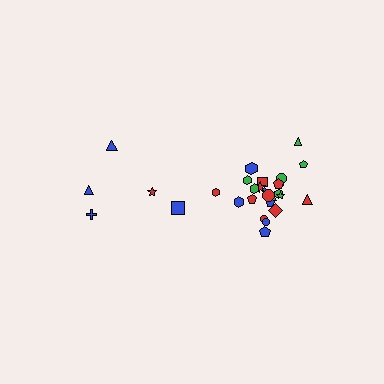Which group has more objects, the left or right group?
The right group.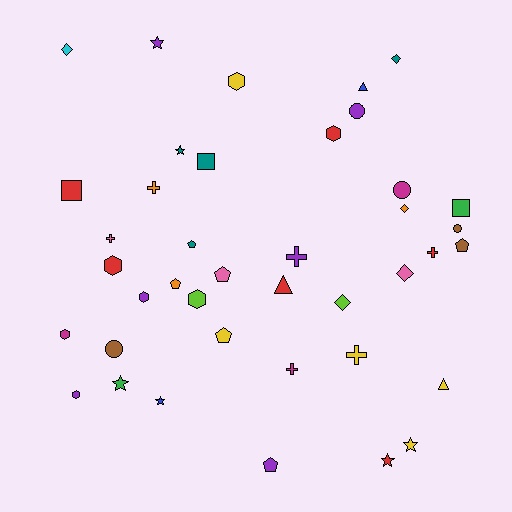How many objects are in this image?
There are 40 objects.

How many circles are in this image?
There are 4 circles.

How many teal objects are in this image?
There are 4 teal objects.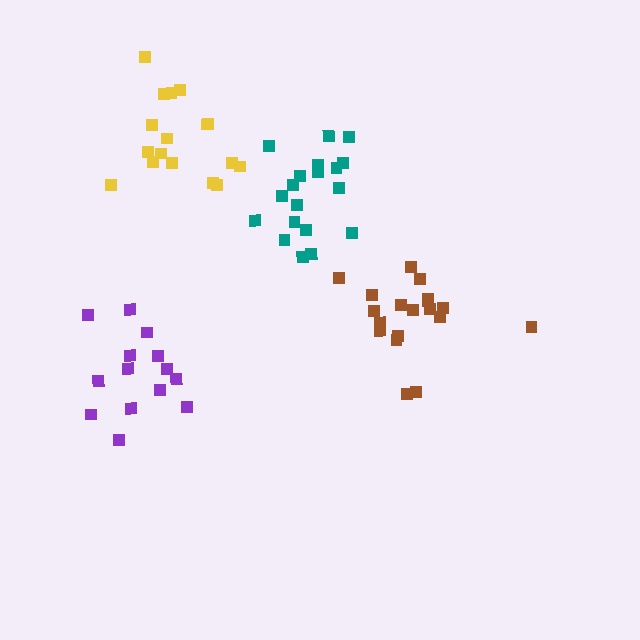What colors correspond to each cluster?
The clusters are colored: brown, teal, yellow, purple.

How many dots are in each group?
Group 1: 19 dots, Group 2: 19 dots, Group 3: 17 dots, Group 4: 14 dots (69 total).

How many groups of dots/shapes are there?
There are 4 groups.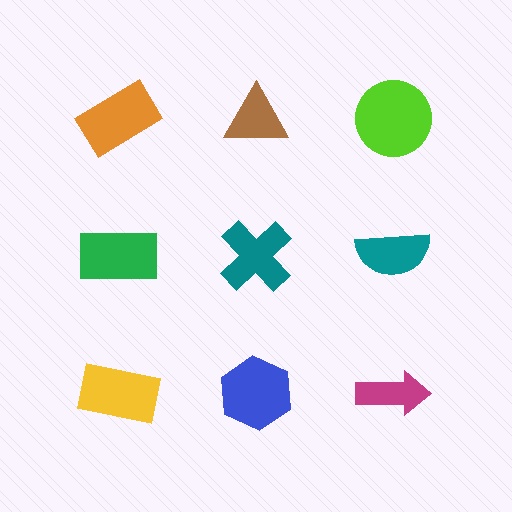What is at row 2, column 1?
A green rectangle.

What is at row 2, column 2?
A teal cross.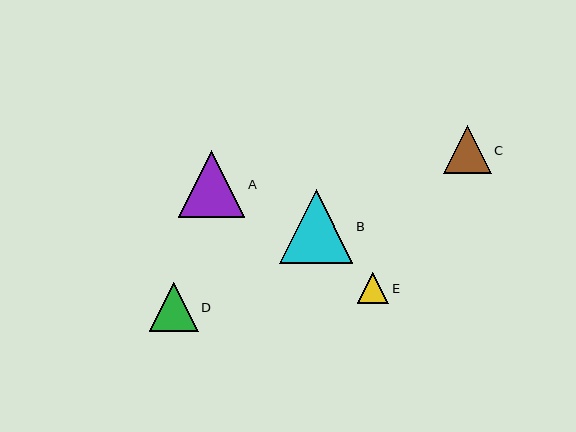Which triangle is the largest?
Triangle B is the largest with a size of approximately 73 pixels.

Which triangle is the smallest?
Triangle E is the smallest with a size of approximately 32 pixels.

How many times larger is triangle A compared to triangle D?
Triangle A is approximately 1.4 times the size of triangle D.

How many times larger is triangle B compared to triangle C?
Triangle B is approximately 1.5 times the size of triangle C.